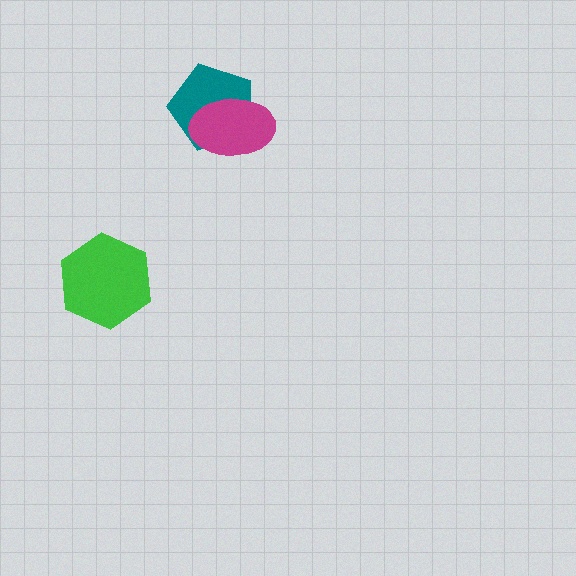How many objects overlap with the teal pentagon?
1 object overlaps with the teal pentagon.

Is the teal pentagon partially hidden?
Yes, it is partially covered by another shape.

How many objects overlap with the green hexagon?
0 objects overlap with the green hexagon.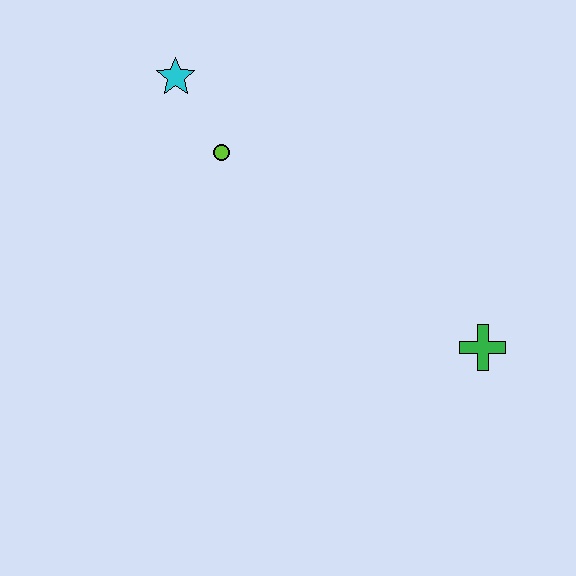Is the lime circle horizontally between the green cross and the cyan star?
Yes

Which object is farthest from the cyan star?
The green cross is farthest from the cyan star.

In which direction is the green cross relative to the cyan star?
The green cross is to the right of the cyan star.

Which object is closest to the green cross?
The lime circle is closest to the green cross.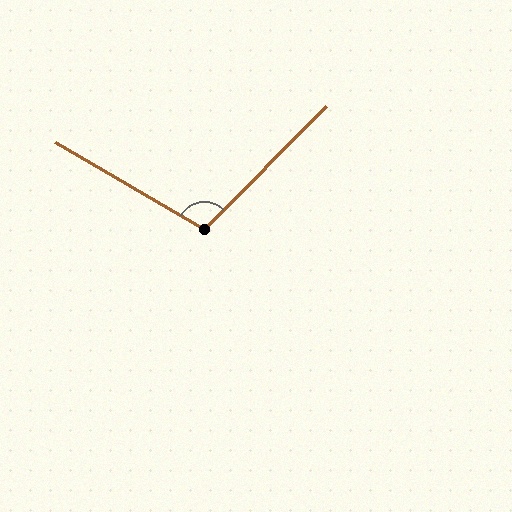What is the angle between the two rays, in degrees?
Approximately 104 degrees.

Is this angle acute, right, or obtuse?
It is obtuse.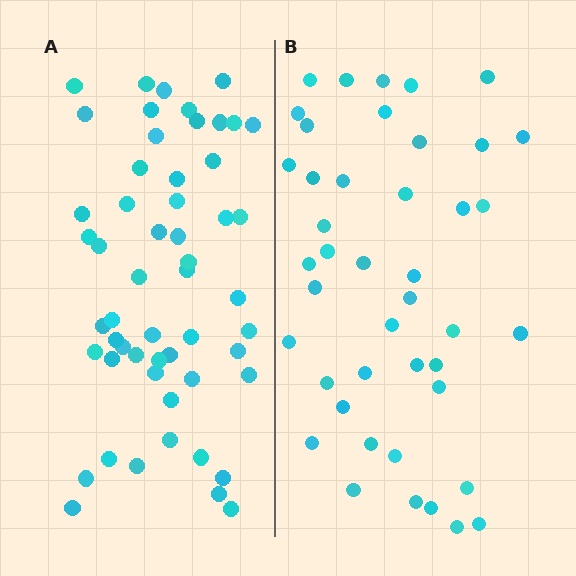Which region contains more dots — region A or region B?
Region A (the left region) has more dots.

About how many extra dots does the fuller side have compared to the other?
Region A has roughly 12 or so more dots than region B.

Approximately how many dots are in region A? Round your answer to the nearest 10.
About 50 dots. (The exact count is 54, which rounds to 50.)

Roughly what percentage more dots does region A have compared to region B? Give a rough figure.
About 25% more.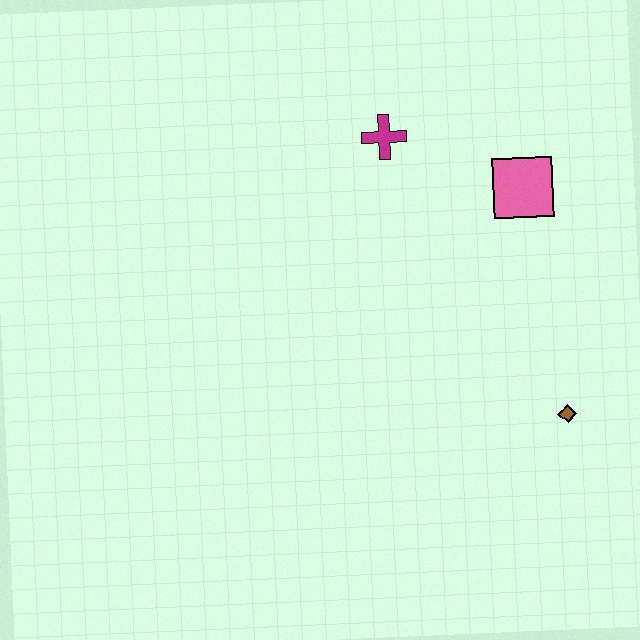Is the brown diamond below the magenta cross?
Yes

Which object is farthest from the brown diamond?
The magenta cross is farthest from the brown diamond.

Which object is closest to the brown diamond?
The pink square is closest to the brown diamond.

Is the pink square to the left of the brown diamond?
Yes